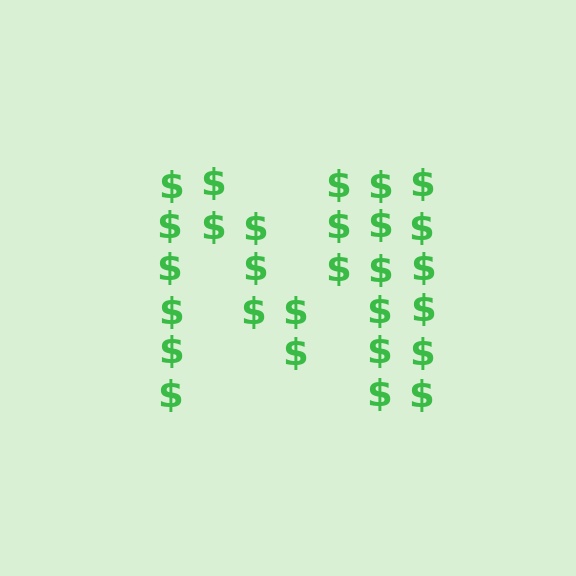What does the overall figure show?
The overall figure shows the letter M.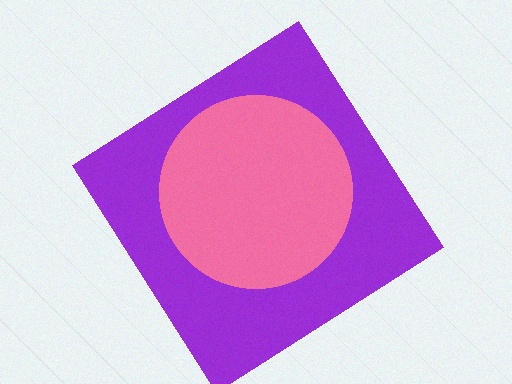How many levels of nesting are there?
2.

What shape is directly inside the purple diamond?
The pink circle.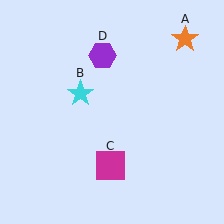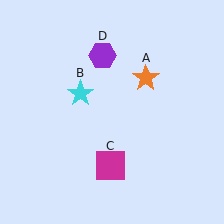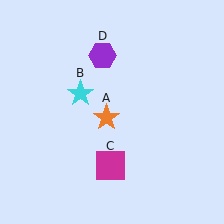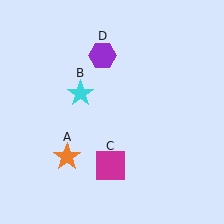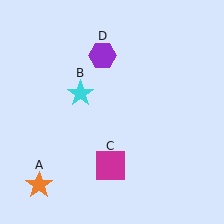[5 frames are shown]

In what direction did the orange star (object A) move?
The orange star (object A) moved down and to the left.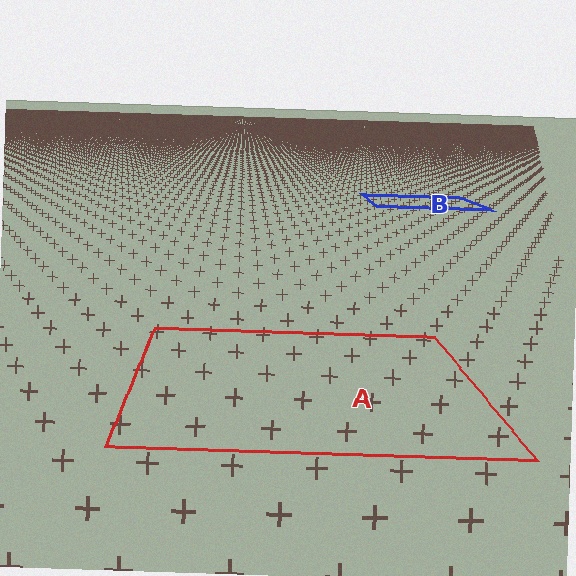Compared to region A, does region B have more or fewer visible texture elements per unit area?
Region B has more texture elements per unit area — they are packed more densely because it is farther away.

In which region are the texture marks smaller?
The texture marks are smaller in region B, because it is farther away.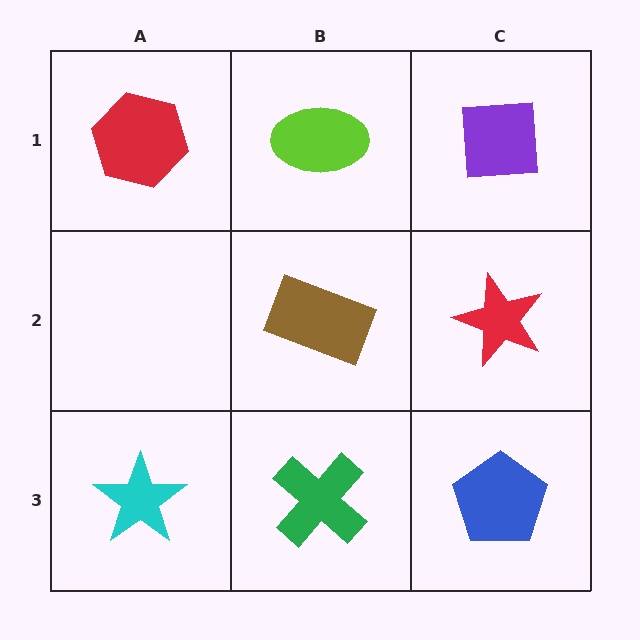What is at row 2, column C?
A red star.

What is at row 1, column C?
A purple square.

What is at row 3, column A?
A cyan star.